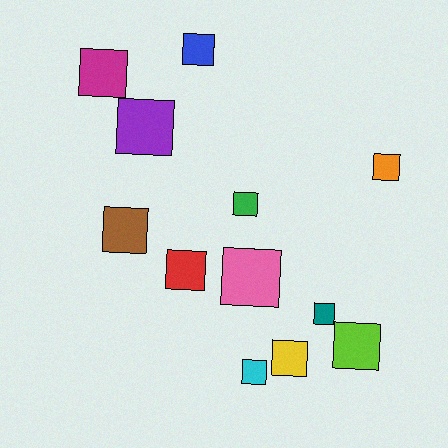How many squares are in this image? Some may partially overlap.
There are 12 squares.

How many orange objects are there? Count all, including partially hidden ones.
There is 1 orange object.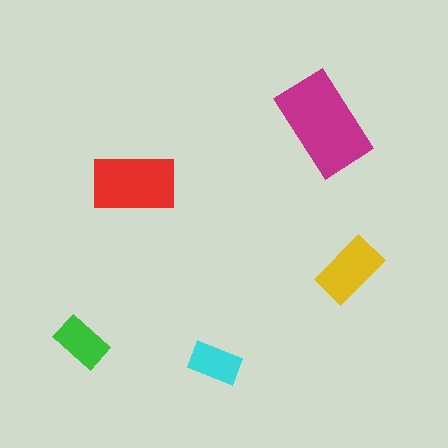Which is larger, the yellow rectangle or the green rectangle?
The yellow one.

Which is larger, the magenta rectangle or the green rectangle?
The magenta one.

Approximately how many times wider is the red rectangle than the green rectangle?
About 1.5 times wider.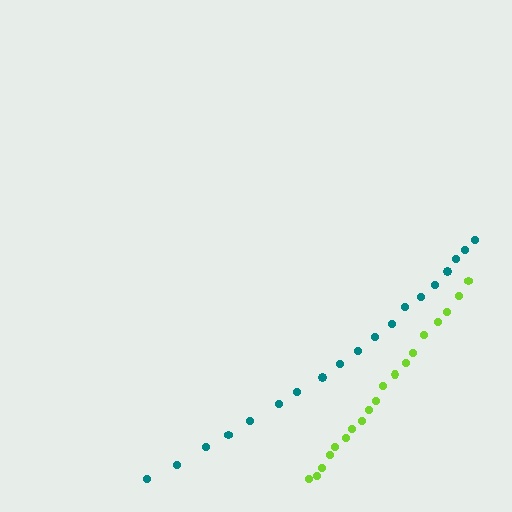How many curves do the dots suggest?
There are 2 distinct paths.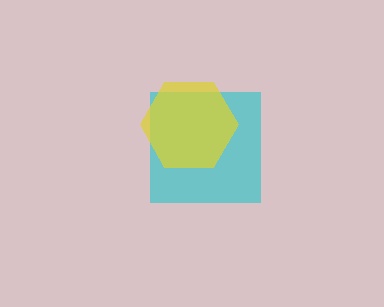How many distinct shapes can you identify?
There are 2 distinct shapes: a cyan square, a yellow hexagon.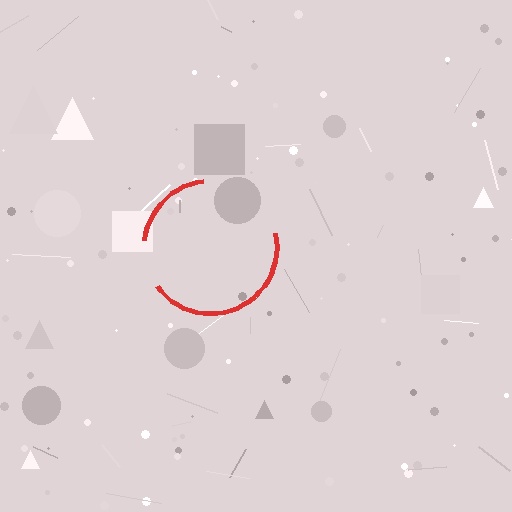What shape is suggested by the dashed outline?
The dashed outline suggests a circle.